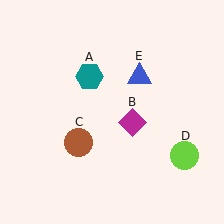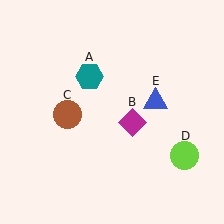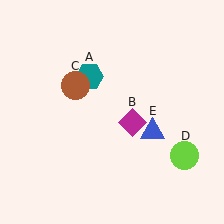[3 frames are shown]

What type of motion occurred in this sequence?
The brown circle (object C), blue triangle (object E) rotated clockwise around the center of the scene.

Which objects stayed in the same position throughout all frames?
Teal hexagon (object A) and magenta diamond (object B) and lime circle (object D) remained stationary.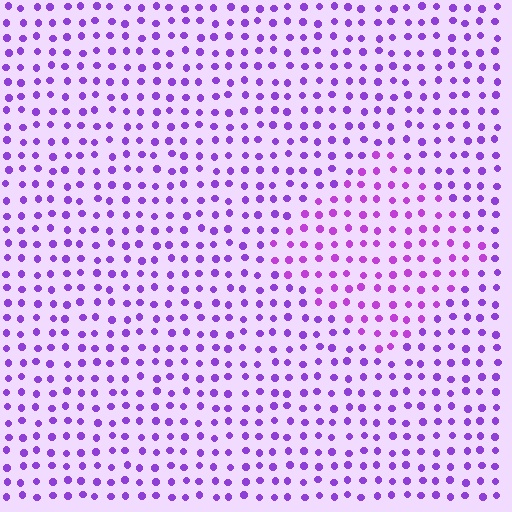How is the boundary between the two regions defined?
The boundary is defined purely by a slight shift in hue (about 20 degrees). Spacing, size, and orientation are identical on both sides.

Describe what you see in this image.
The image is filled with small purple elements in a uniform arrangement. A diamond-shaped region is visible where the elements are tinted to a slightly different hue, forming a subtle color boundary.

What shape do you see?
I see a diamond.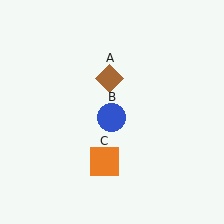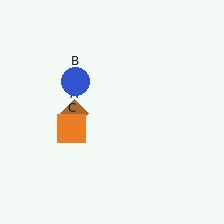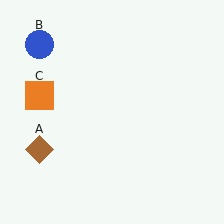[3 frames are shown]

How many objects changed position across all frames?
3 objects changed position: brown diamond (object A), blue circle (object B), orange square (object C).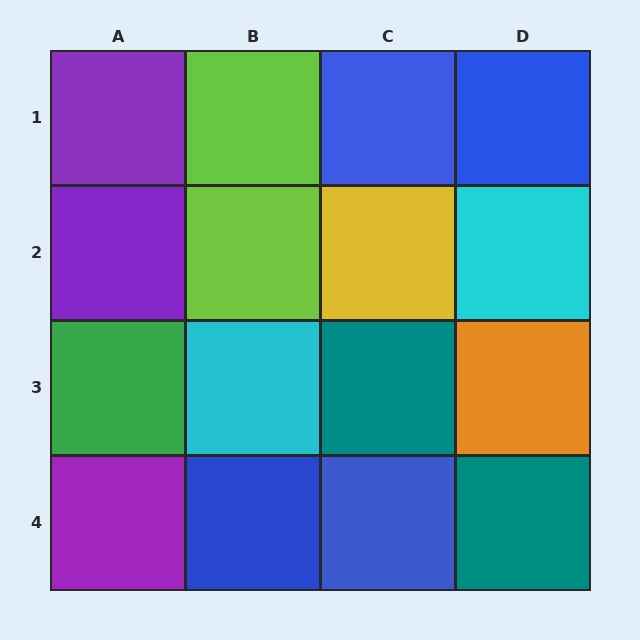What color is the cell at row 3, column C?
Teal.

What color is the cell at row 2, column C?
Yellow.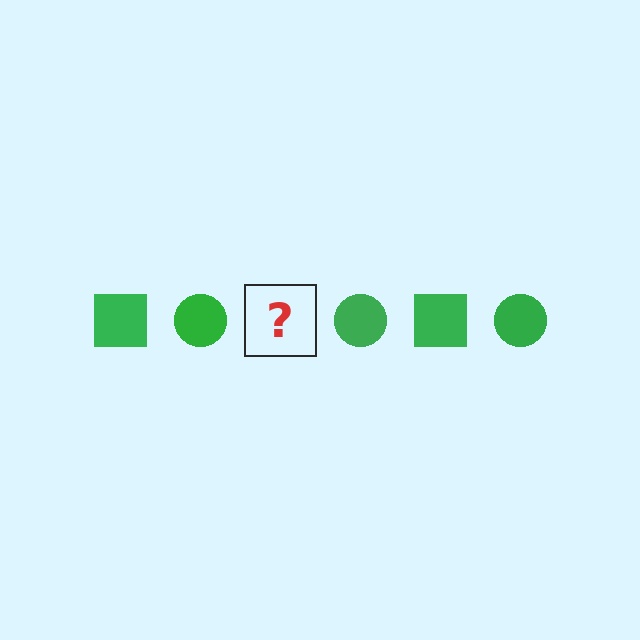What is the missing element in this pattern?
The missing element is a green square.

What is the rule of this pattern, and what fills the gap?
The rule is that the pattern cycles through square, circle shapes in green. The gap should be filled with a green square.